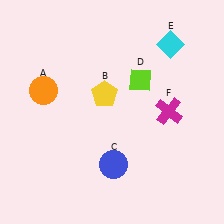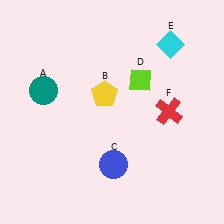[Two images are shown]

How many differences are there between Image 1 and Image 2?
There are 2 differences between the two images.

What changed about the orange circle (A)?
In Image 1, A is orange. In Image 2, it changed to teal.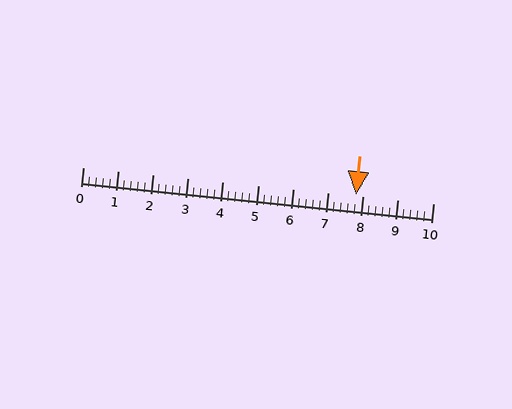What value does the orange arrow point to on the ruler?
The orange arrow points to approximately 7.8.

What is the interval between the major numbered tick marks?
The major tick marks are spaced 1 units apart.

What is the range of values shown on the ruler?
The ruler shows values from 0 to 10.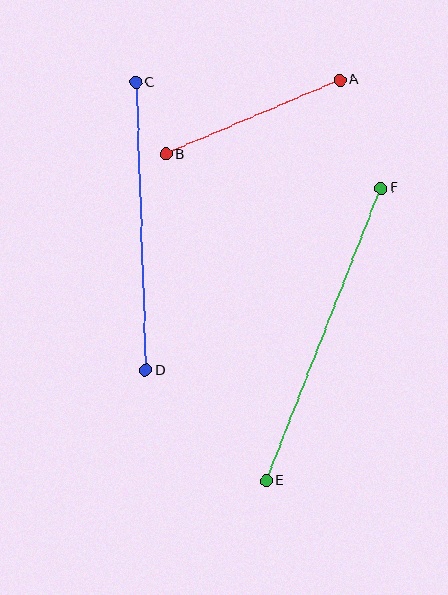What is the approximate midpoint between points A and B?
The midpoint is at approximately (253, 117) pixels.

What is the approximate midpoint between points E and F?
The midpoint is at approximately (324, 334) pixels.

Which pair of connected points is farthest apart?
Points E and F are farthest apart.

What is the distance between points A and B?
The distance is approximately 189 pixels.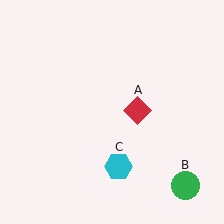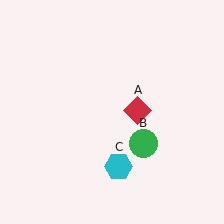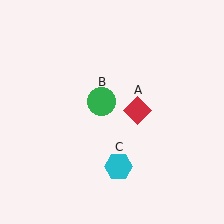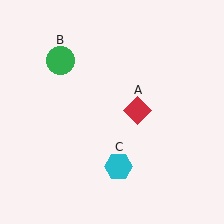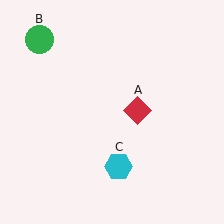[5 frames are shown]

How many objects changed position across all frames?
1 object changed position: green circle (object B).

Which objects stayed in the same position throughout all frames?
Red diamond (object A) and cyan hexagon (object C) remained stationary.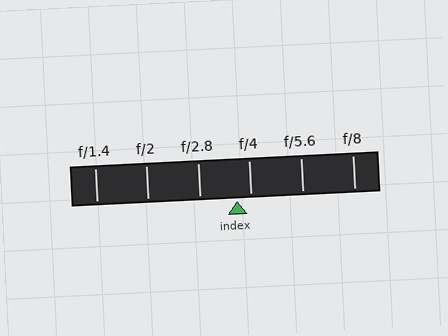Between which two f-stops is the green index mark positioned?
The index mark is between f/2.8 and f/4.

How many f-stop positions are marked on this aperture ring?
There are 6 f-stop positions marked.